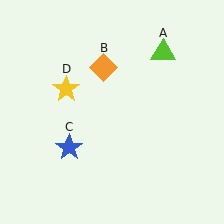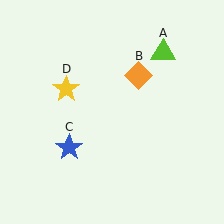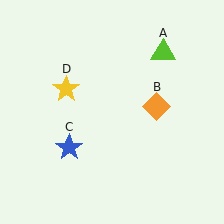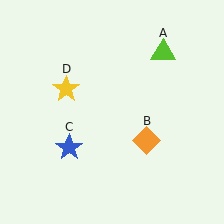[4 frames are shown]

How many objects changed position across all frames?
1 object changed position: orange diamond (object B).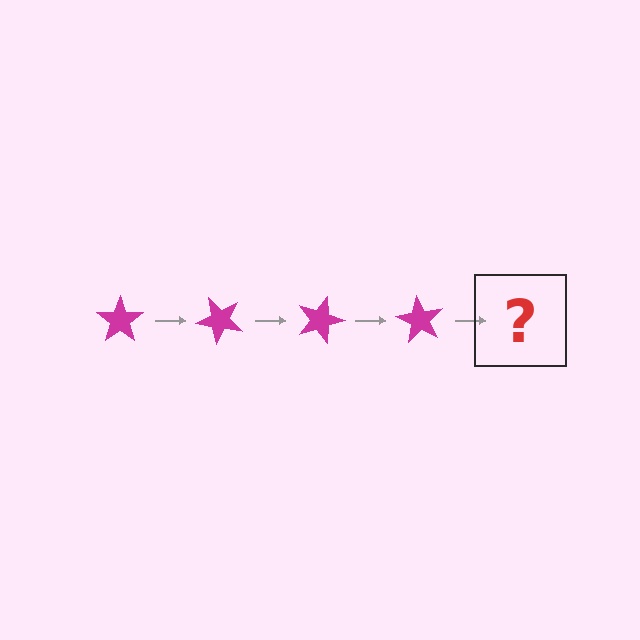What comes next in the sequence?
The next element should be a magenta star rotated 180 degrees.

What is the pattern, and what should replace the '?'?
The pattern is that the star rotates 45 degrees each step. The '?' should be a magenta star rotated 180 degrees.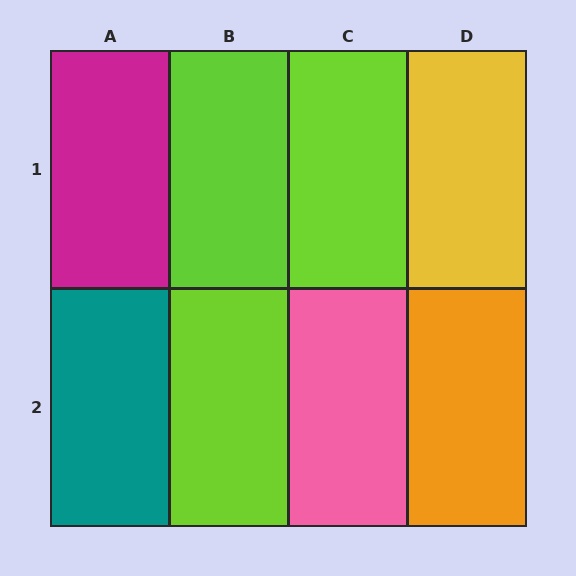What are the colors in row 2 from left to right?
Teal, lime, pink, orange.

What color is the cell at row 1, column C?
Lime.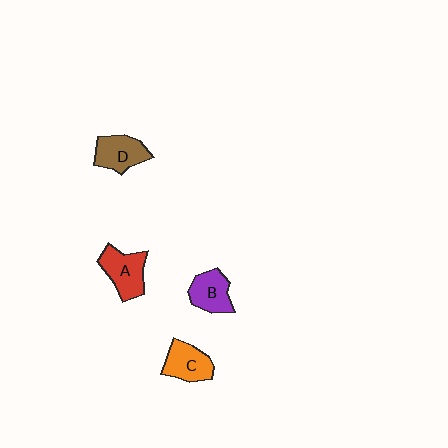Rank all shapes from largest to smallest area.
From largest to smallest: A (red), D (brown), C (orange), B (purple).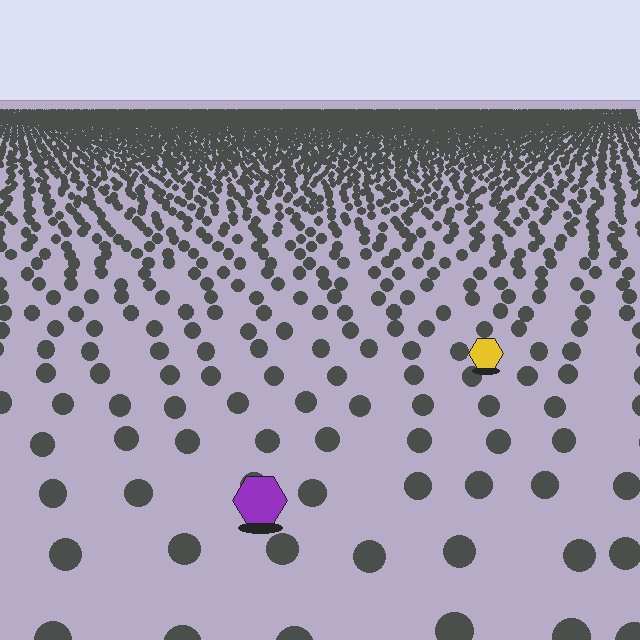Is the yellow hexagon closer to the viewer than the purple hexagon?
No. The purple hexagon is closer — you can tell from the texture gradient: the ground texture is coarser near it.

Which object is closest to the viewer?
The purple hexagon is closest. The texture marks near it are larger and more spread out.